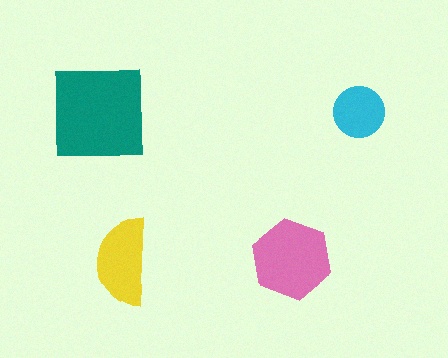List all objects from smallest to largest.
The cyan circle, the yellow semicircle, the pink hexagon, the teal square.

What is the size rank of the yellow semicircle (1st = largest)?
3rd.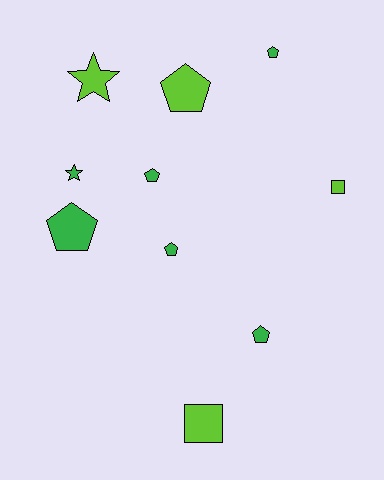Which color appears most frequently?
Green, with 6 objects.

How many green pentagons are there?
There are 5 green pentagons.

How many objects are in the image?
There are 10 objects.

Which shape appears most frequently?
Pentagon, with 6 objects.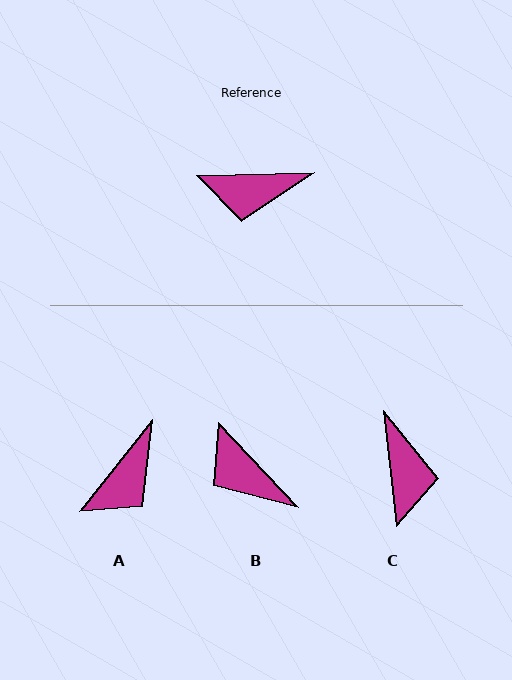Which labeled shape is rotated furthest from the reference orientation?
C, about 95 degrees away.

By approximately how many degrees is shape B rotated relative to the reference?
Approximately 48 degrees clockwise.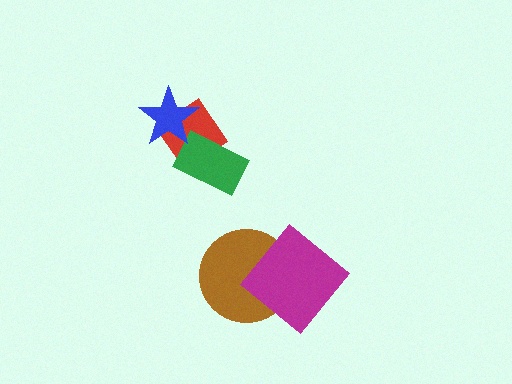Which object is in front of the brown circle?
The magenta diamond is in front of the brown circle.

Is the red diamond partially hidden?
Yes, it is partially covered by another shape.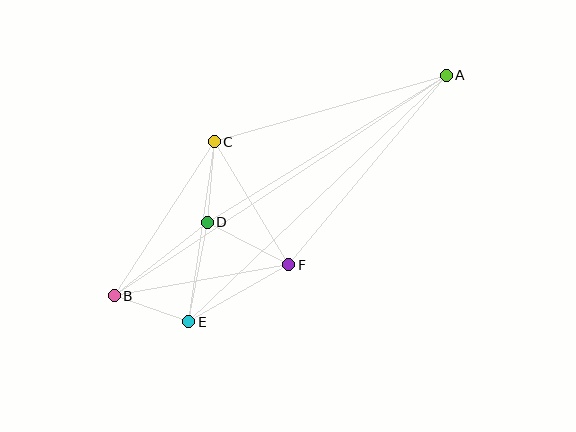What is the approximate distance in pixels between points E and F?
The distance between E and F is approximately 115 pixels.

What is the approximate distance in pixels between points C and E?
The distance between C and E is approximately 182 pixels.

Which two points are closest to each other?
Points B and E are closest to each other.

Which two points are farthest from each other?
Points A and B are farthest from each other.